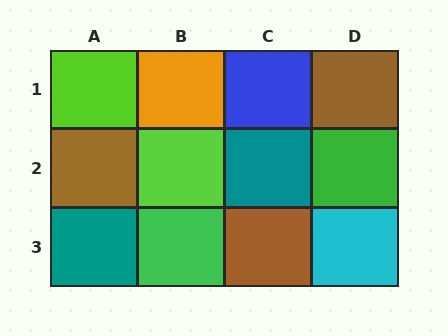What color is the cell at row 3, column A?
Teal.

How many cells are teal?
2 cells are teal.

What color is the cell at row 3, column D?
Cyan.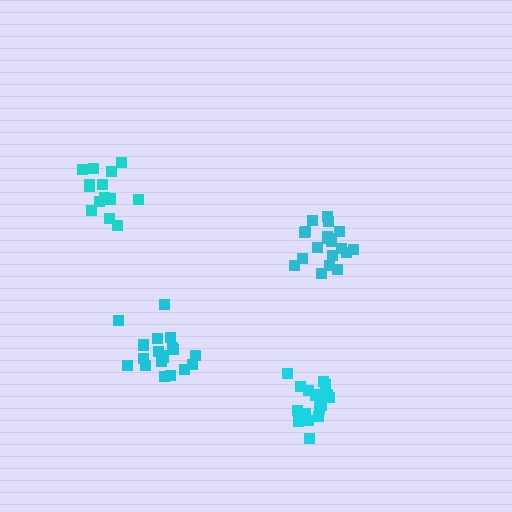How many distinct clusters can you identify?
There are 4 distinct clusters.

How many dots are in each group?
Group 1: 20 dots, Group 2: 19 dots, Group 3: 17 dots, Group 4: 20 dots (76 total).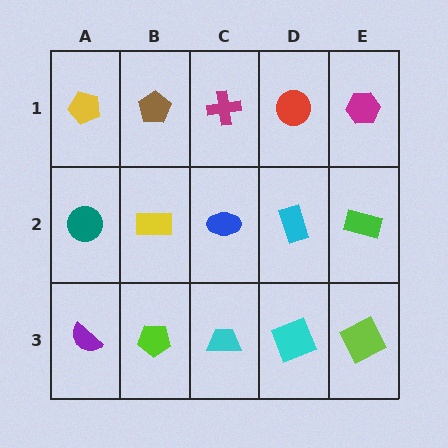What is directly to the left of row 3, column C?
A lime pentagon.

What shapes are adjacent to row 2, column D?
A red circle (row 1, column D), a cyan square (row 3, column D), a blue ellipse (row 2, column C), a green rectangle (row 2, column E).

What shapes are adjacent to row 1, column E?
A green rectangle (row 2, column E), a red circle (row 1, column D).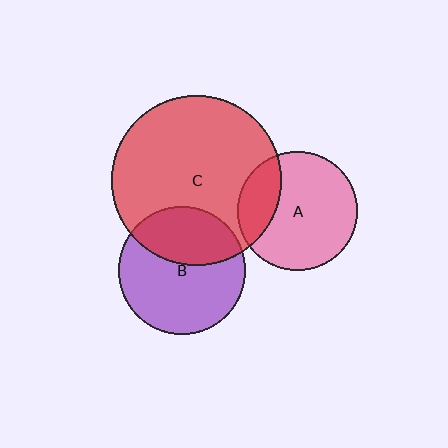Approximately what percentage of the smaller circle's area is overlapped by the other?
Approximately 35%.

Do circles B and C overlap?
Yes.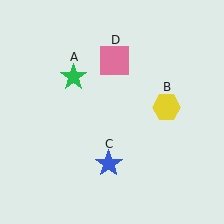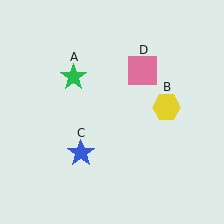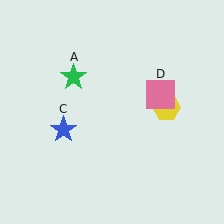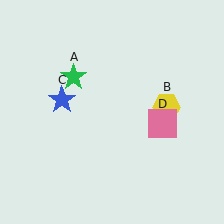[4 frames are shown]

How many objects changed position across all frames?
2 objects changed position: blue star (object C), pink square (object D).